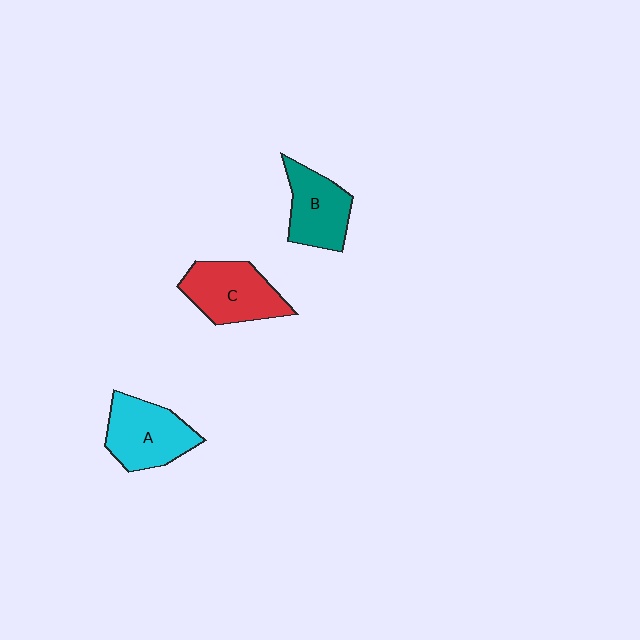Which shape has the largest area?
Shape A (cyan).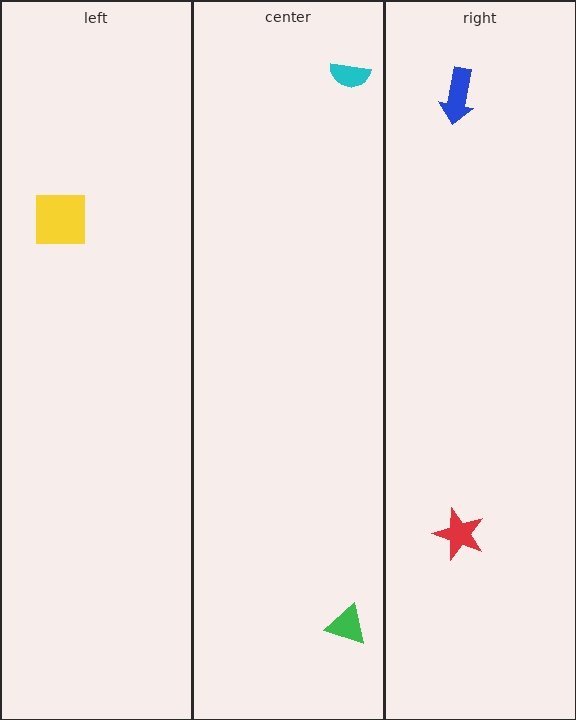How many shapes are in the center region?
2.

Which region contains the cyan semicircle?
The center region.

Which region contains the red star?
The right region.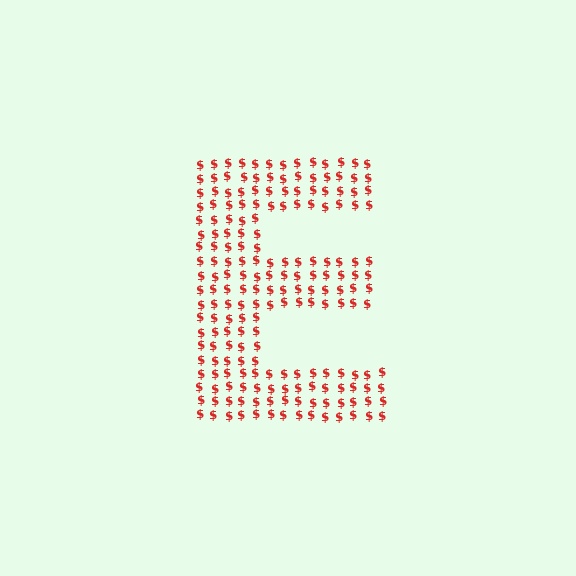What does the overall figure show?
The overall figure shows the letter E.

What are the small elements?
The small elements are dollar signs.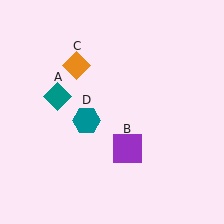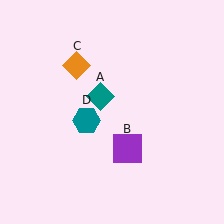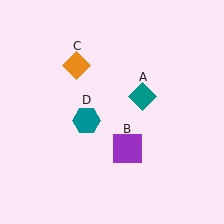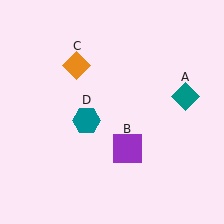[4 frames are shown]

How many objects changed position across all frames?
1 object changed position: teal diamond (object A).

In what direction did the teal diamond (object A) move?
The teal diamond (object A) moved right.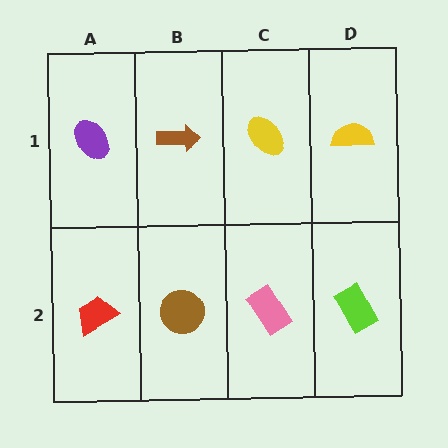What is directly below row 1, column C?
A pink rectangle.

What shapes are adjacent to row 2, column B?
A brown arrow (row 1, column B), a red trapezoid (row 2, column A), a pink rectangle (row 2, column C).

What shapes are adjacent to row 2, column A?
A purple ellipse (row 1, column A), a brown circle (row 2, column B).